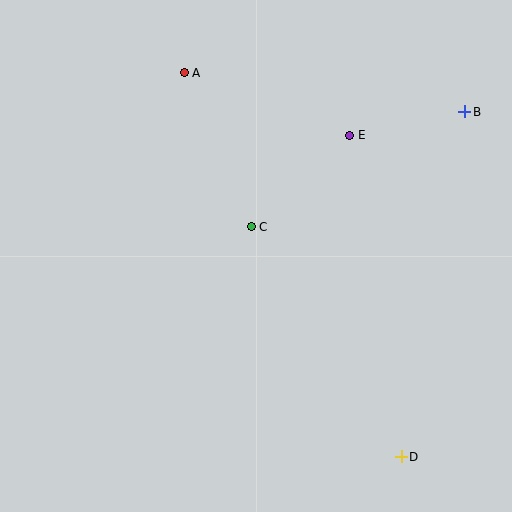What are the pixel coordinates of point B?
Point B is at (465, 112).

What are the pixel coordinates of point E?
Point E is at (350, 135).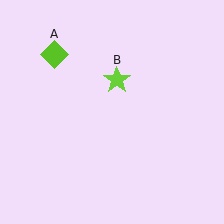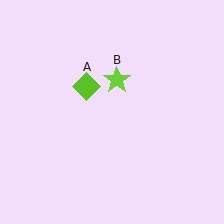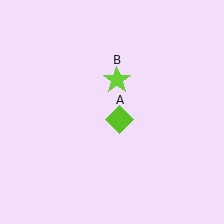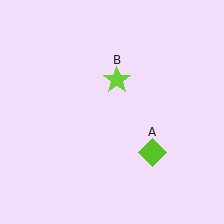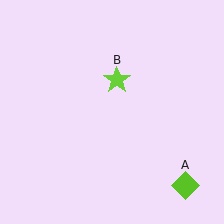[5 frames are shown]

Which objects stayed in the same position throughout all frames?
Lime star (object B) remained stationary.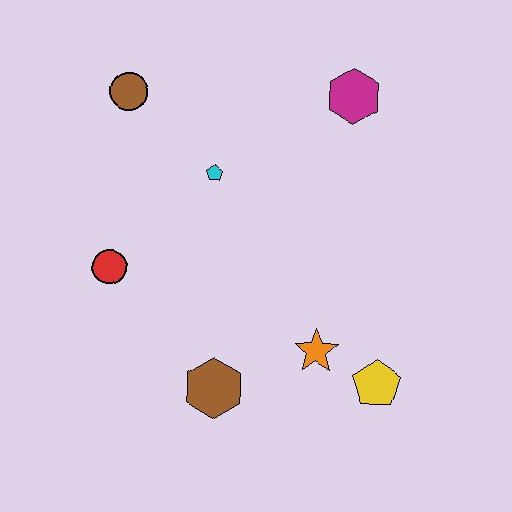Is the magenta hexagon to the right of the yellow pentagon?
No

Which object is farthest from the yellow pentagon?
The brown circle is farthest from the yellow pentagon.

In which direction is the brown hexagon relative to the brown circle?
The brown hexagon is below the brown circle.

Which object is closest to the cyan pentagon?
The brown circle is closest to the cyan pentagon.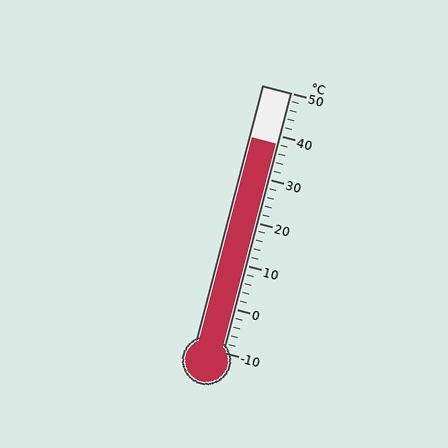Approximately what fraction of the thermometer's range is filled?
The thermometer is filled to approximately 80% of its range.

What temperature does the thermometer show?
The thermometer shows approximately 38°C.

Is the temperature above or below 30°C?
The temperature is above 30°C.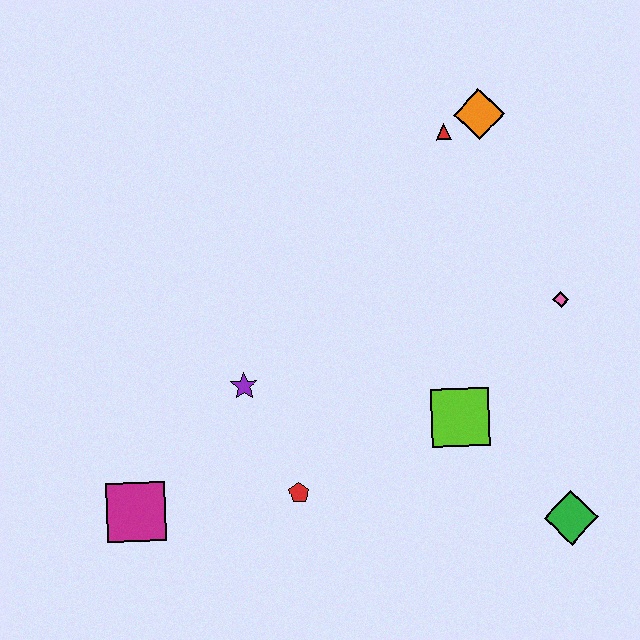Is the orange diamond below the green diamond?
No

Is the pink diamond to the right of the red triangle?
Yes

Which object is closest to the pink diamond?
The lime square is closest to the pink diamond.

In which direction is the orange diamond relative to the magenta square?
The orange diamond is above the magenta square.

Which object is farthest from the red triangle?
The magenta square is farthest from the red triangle.